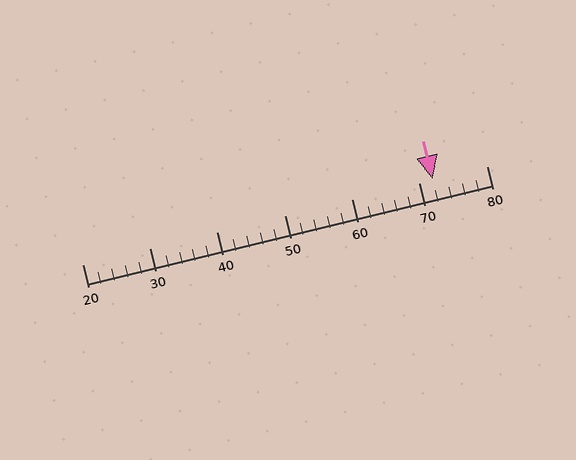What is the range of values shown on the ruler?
The ruler shows values from 20 to 80.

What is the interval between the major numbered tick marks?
The major tick marks are spaced 10 units apart.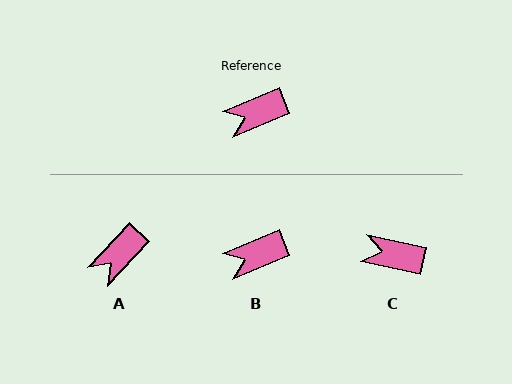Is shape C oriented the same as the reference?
No, it is off by about 35 degrees.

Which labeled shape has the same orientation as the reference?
B.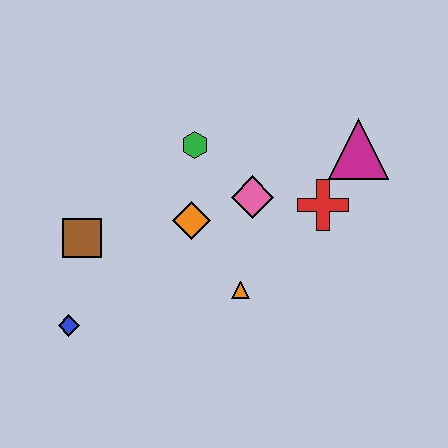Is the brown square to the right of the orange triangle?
No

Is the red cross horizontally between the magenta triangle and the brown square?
Yes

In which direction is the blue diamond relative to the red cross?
The blue diamond is to the left of the red cross.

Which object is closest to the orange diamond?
The pink diamond is closest to the orange diamond.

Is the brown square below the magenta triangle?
Yes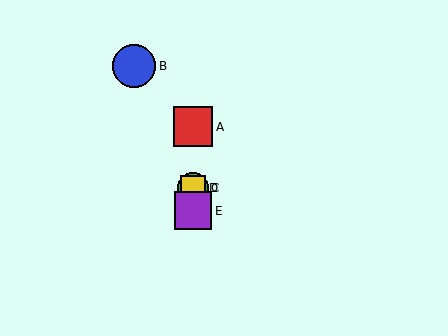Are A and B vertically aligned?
No, A is at x≈193 and B is at x≈134.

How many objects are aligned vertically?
4 objects (A, C, D, E) are aligned vertically.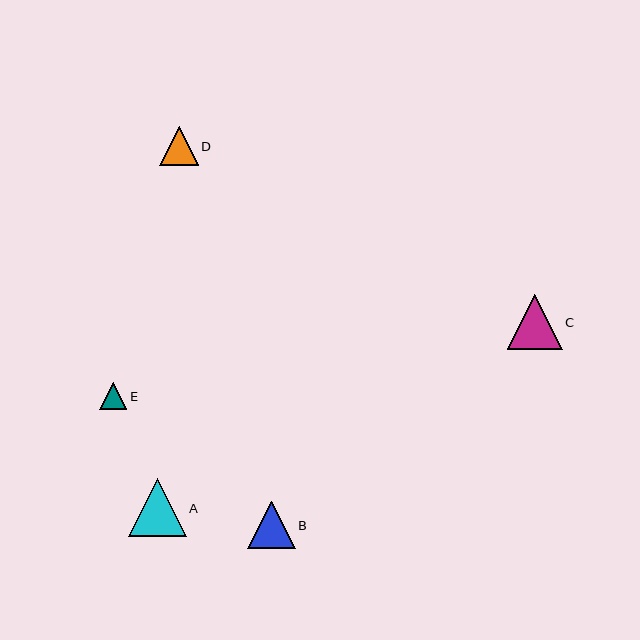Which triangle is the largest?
Triangle A is the largest with a size of approximately 58 pixels.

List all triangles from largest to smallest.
From largest to smallest: A, C, B, D, E.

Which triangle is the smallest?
Triangle E is the smallest with a size of approximately 27 pixels.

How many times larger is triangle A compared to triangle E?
Triangle A is approximately 2.1 times the size of triangle E.